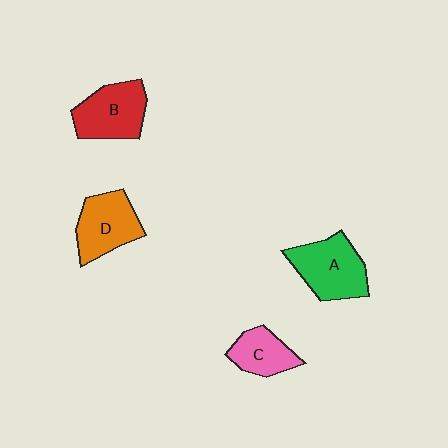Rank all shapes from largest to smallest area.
From largest to smallest: A (green), B (red), D (orange), C (pink).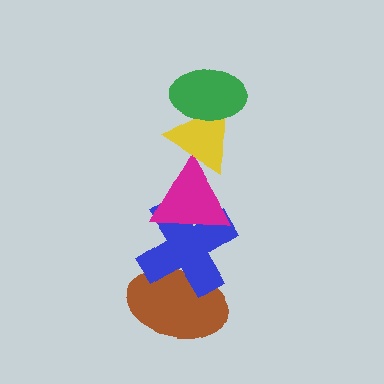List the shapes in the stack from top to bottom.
From top to bottom: the green ellipse, the yellow triangle, the magenta triangle, the blue cross, the brown ellipse.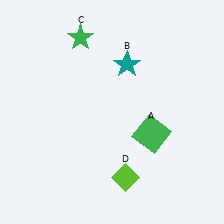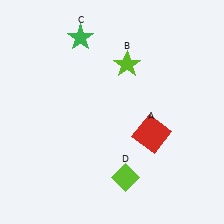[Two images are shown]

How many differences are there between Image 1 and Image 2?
There are 2 differences between the two images.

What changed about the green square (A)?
In Image 1, A is green. In Image 2, it changed to red.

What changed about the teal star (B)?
In Image 1, B is teal. In Image 2, it changed to lime.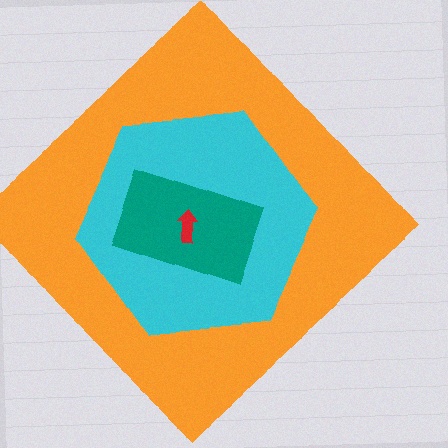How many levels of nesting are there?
4.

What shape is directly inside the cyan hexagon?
The teal rectangle.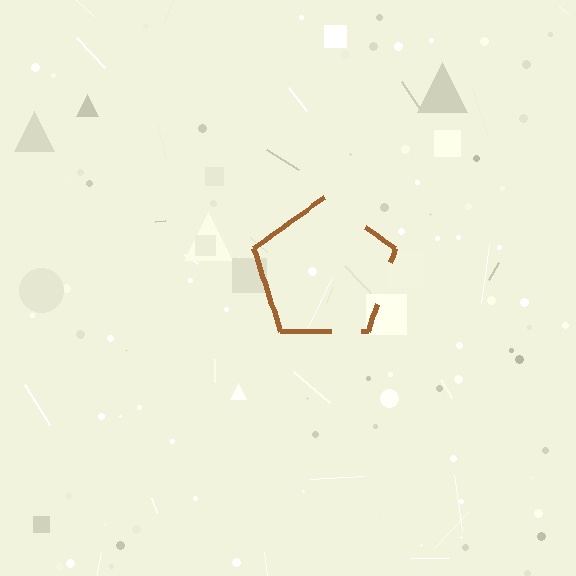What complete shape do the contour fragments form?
The contour fragments form a pentagon.